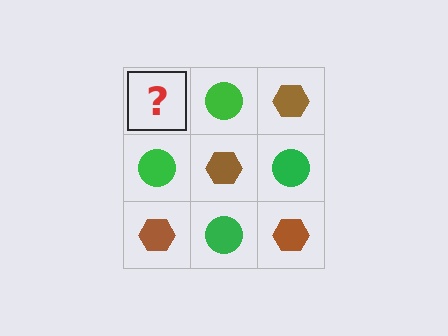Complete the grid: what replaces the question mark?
The question mark should be replaced with a brown hexagon.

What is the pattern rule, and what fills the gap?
The rule is that it alternates brown hexagon and green circle in a checkerboard pattern. The gap should be filled with a brown hexagon.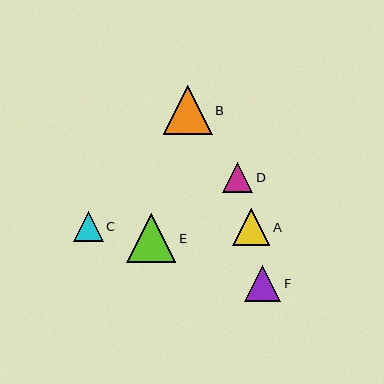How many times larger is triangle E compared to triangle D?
Triangle E is approximately 1.6 times the size of triangle D.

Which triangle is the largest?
Triangle E is the largest with a size of approximately 49 pixels.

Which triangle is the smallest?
Triangle D is the smallest with a size of approximately 30 pixels.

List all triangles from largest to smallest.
From largest to smallest: E, B, A, F, C, D.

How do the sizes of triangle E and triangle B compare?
Triangle E and triangle B are approximately the same size.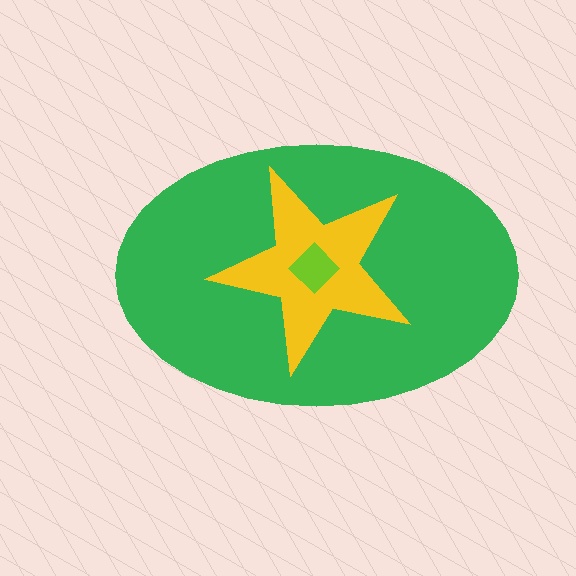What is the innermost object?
The lime diamond.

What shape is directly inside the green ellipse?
The yellow star.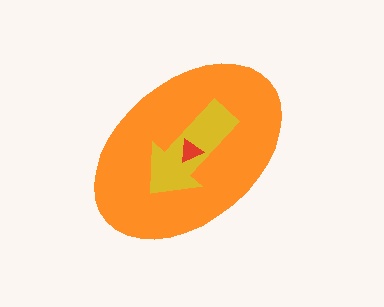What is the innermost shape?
The red triangle.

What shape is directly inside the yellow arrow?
The red triangle.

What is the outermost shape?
The orange ellipse.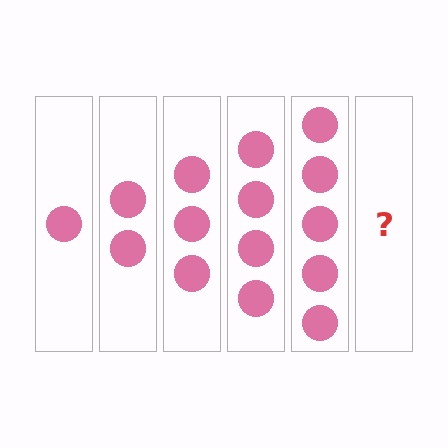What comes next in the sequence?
The next element should be 6 circles.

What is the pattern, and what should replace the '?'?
The pattern is that each step adds one more circle. The '?' should be 6 circles.